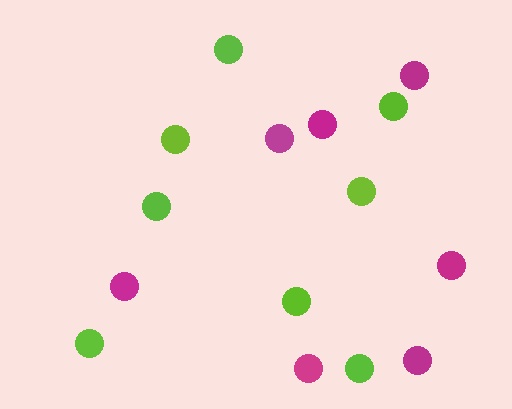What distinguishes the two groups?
There are 2 groups: one group of magenta circles (7) and one group of lime circles (8).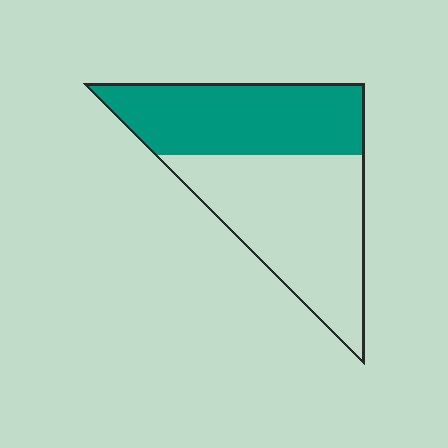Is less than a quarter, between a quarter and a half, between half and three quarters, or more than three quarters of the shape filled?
Between a quarter and a half.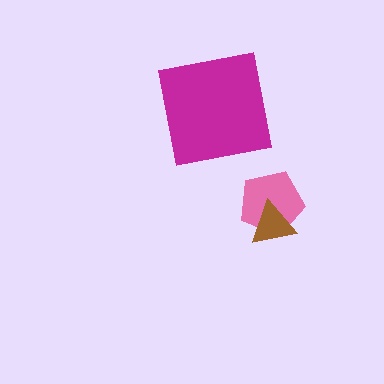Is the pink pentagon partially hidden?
Yes, it is partially covered by another shape.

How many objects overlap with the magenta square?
0 objects overlap with the magenta square.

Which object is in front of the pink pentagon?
The brown triangle is in front of the pink pentagon.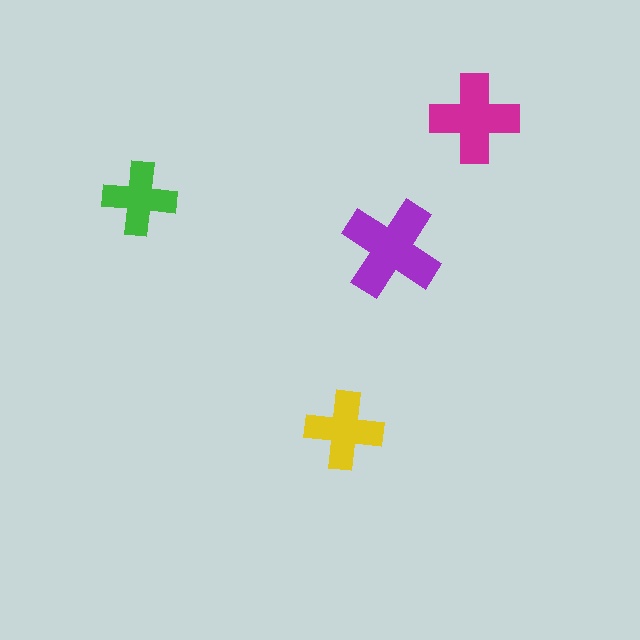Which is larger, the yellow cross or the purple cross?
The purple one.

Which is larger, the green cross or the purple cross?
The purple one.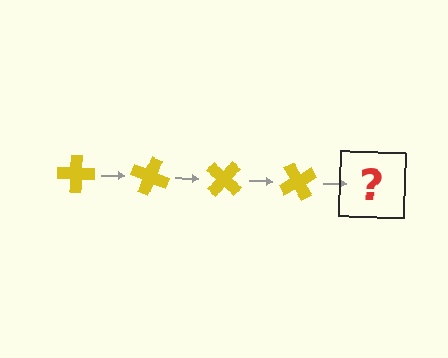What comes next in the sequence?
The next element should be a yellow cross rotated 80 degrees.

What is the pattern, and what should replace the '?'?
The pattern is that the cross rotates 20 degrees each step. The '?' should be a yellow cross rotated 80 degrees.